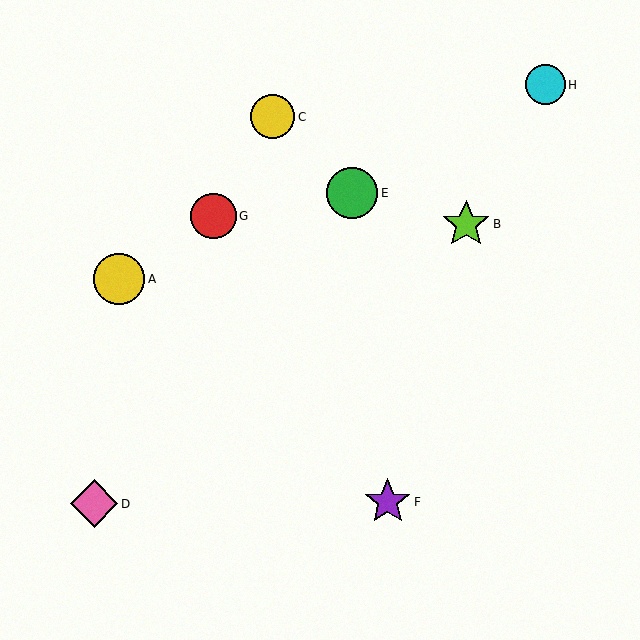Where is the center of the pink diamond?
The center of the pink diamond is at (94, 504).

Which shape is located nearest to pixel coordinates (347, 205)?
The green circle (labeled E) at (352, 193) is nearest to that location.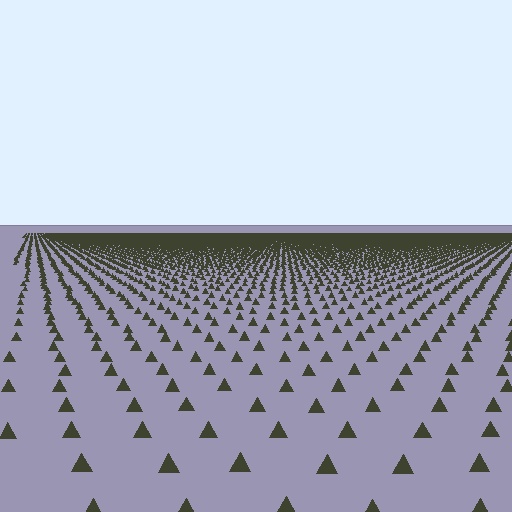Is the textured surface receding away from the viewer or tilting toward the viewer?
The surface is receding away from the viewer. Texture elements get smaller and denser toward the top.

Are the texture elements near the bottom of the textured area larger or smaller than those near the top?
Larger. Near the bottom, elements are closer to the viewer and appear at a bigger on-screen size.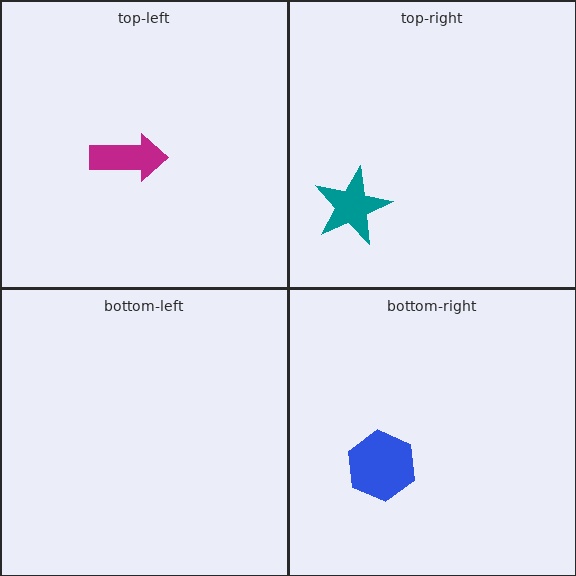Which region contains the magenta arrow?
The top-left region.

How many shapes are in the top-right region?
1.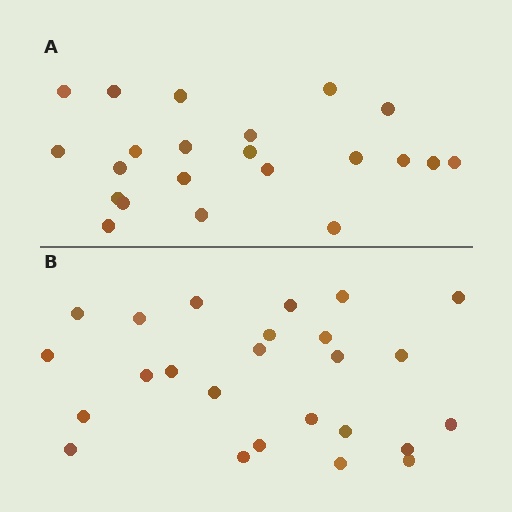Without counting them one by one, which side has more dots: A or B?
Region B (the bottom region) has more dots.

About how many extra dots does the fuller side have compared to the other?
Region B has just a few more — roughly 2 or 3 more dots than region A.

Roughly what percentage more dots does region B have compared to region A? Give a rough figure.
About 15% more.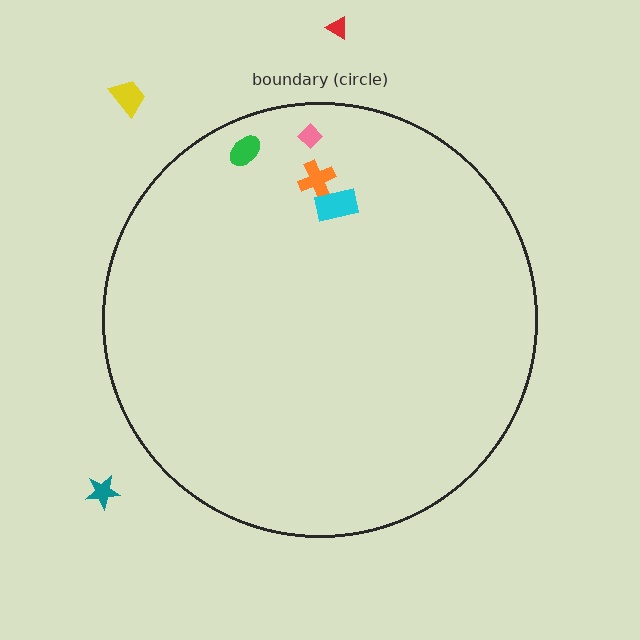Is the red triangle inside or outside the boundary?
Outside.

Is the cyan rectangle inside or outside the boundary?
Inside.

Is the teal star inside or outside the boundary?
Outside.